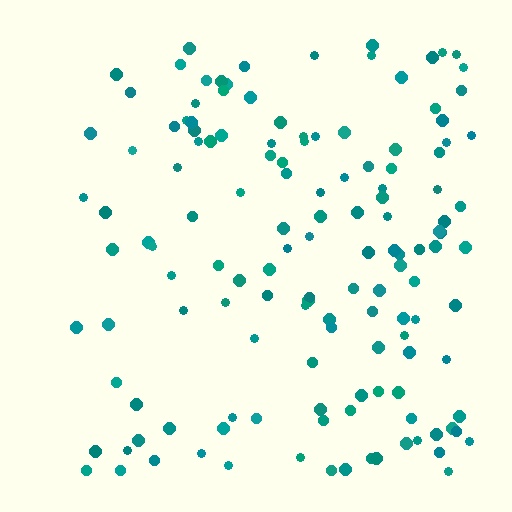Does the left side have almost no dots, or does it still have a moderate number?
Still a moderate number, just noticeably fewer than the right.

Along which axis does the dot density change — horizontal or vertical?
Horizontal.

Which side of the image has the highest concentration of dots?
The right.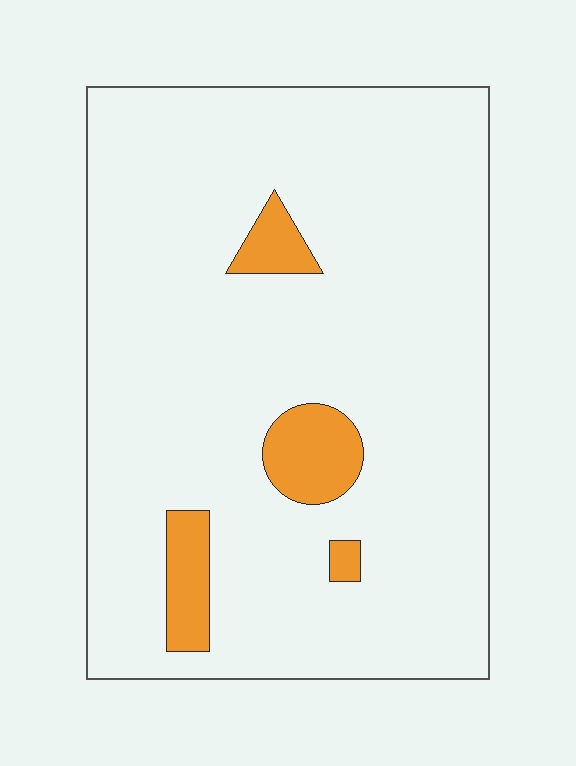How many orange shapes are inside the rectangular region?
4.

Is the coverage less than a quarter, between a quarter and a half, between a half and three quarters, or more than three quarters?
Less than a quarter.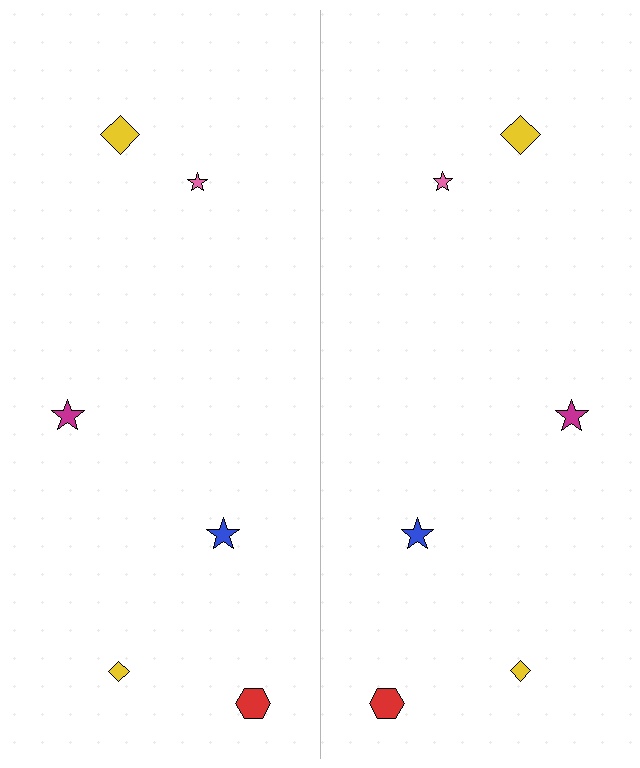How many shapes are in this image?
There are 12 shapes in this image.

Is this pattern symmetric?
Yes, this pattern has bilateral (reflection) symmetry.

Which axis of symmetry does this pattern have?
The pattern has a vertical axis of symmetry running through the center of the image.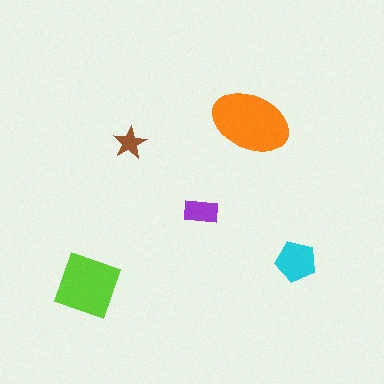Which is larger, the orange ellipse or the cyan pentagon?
The orange ellipse.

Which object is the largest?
The orange ellipse.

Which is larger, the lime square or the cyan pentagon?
The lime square.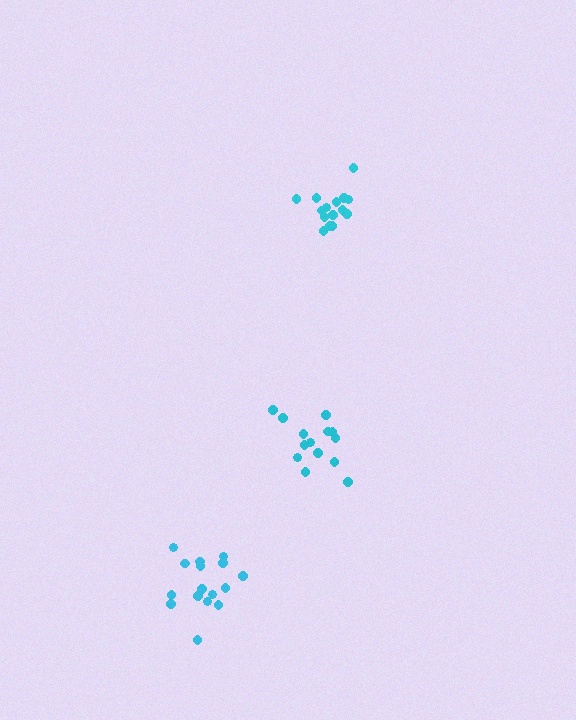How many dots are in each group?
Group 1: 14 dots, Group 2: 15 dots, Group 3: 16 dots (45 total).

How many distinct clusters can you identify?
There are 3 distinct clusters.